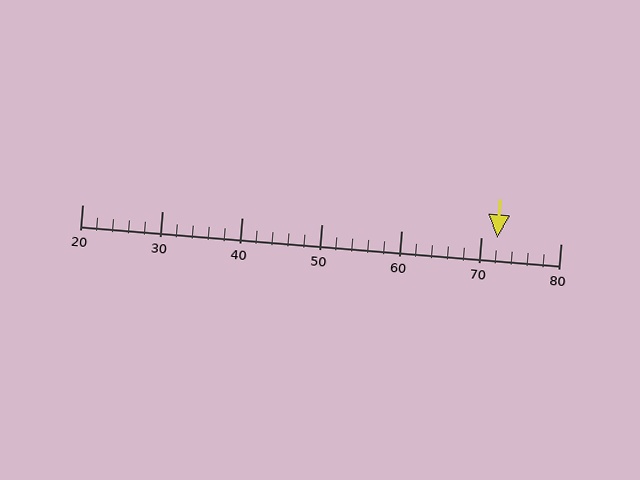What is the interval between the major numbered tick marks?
The major tick marks are spaced 10 units apart.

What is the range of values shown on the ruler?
The ruler shows values from 20 to 80.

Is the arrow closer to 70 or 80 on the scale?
The arrow is closer to 70.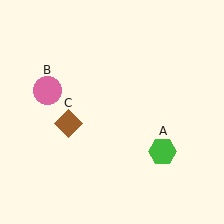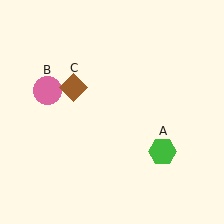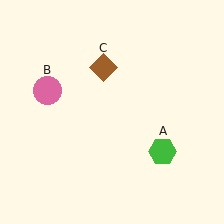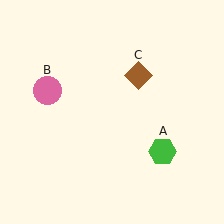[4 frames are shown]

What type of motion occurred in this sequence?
The brown diamond (object C) rotated clockwise around the center of the scene.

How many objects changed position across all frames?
1 object changed position: brown diamond (object C).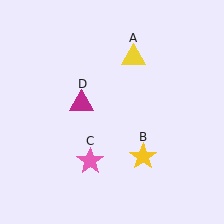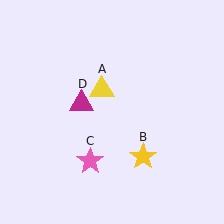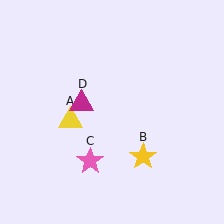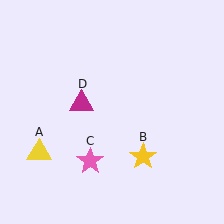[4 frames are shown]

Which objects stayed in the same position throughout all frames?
Yellow star (object B) and pink star (object C) and magenta triangle (object D) remained stationary.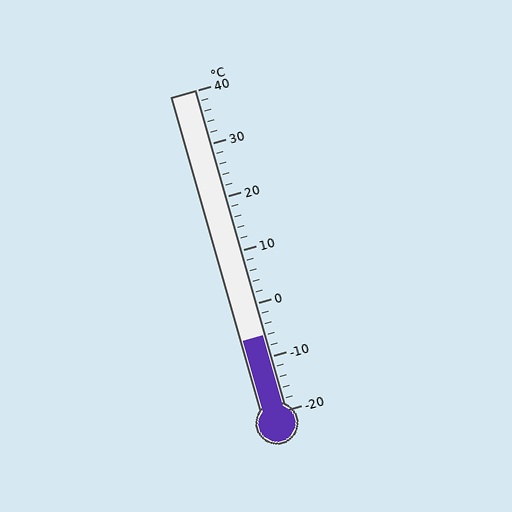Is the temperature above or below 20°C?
The temperature is below 20°C.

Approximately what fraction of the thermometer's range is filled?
The thermometer is filled to approximately 25% of its range.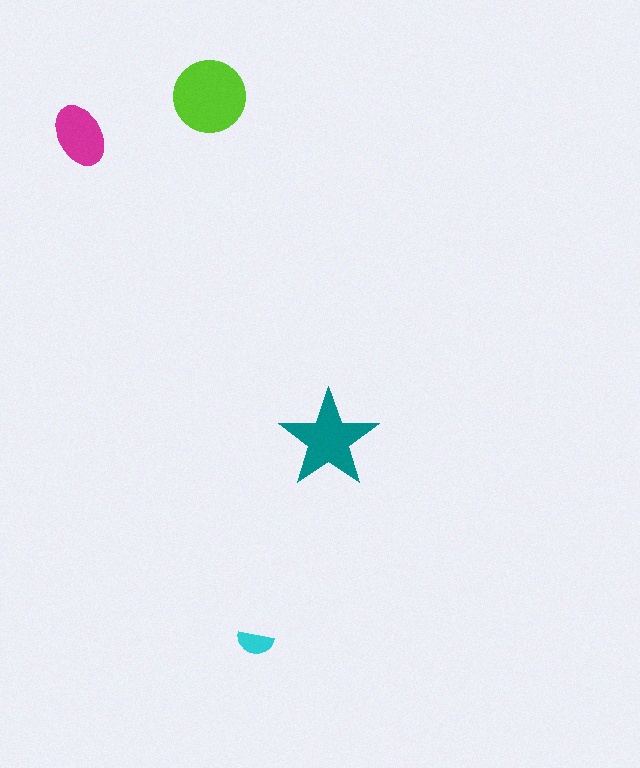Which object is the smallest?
The cyan semicircle.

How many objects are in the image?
There are 4 objects in the image.